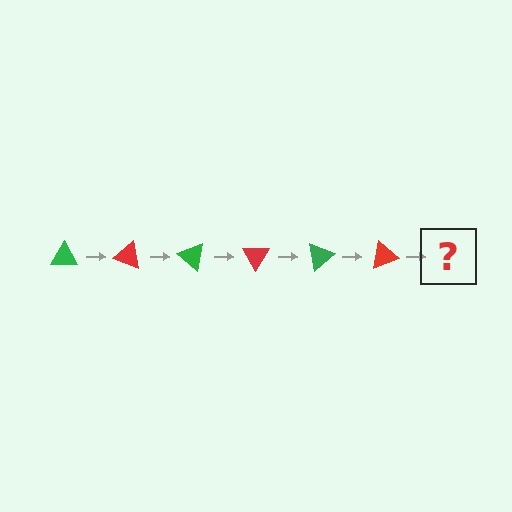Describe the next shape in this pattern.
It should be a green triangle, rotated 120 degrees from the start.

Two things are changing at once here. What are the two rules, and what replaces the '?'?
The two rules are that it rotates 20 degrees each step and the color cycles through green and red. The '?' should be a green triangle, rotated 120 degrees from the start.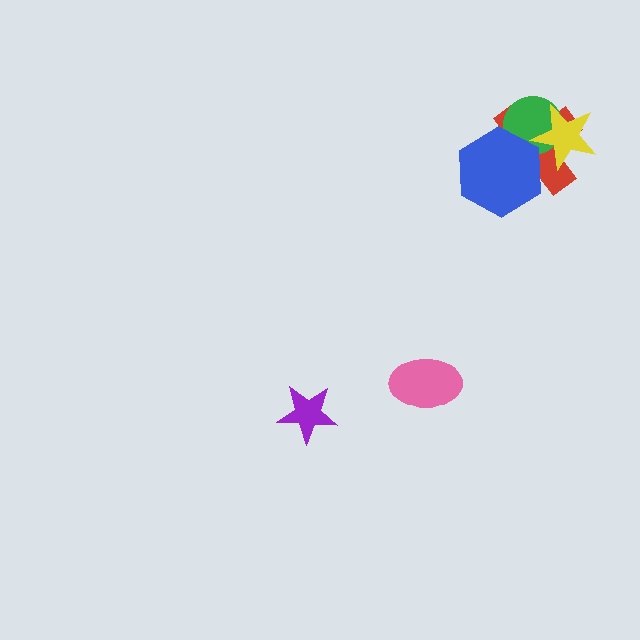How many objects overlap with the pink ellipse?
0 objects overlap with the pink ellipse.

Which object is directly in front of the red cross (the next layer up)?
The green circle is directly in front of the red cross.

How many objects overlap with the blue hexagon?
2 objects overlap with the blue hexagon.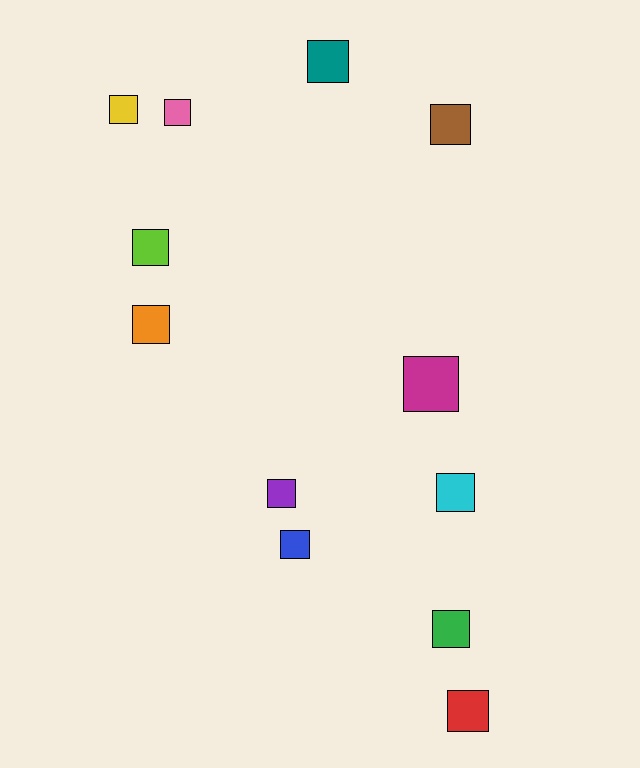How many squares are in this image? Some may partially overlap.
There are 12 squares.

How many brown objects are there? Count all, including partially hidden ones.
There is 1 brown object.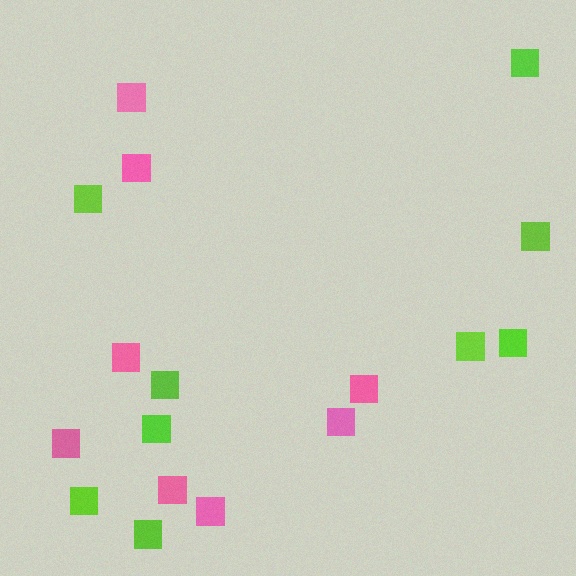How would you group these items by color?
There are 2 groups: one group of pink squares (8) and one group of lime squares (9).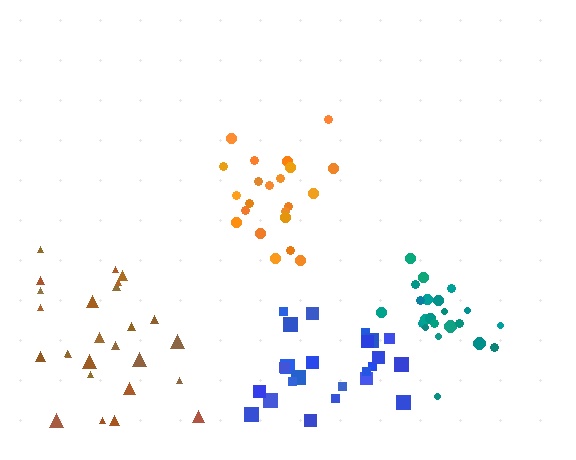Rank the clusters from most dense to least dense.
teal, orange, blue, brown.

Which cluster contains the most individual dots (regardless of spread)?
Brown (26).